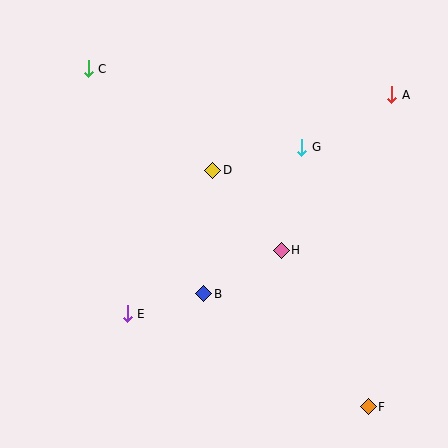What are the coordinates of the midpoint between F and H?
The midpoint between F and H is at (325, 329).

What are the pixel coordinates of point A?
Point A is at (392, 95).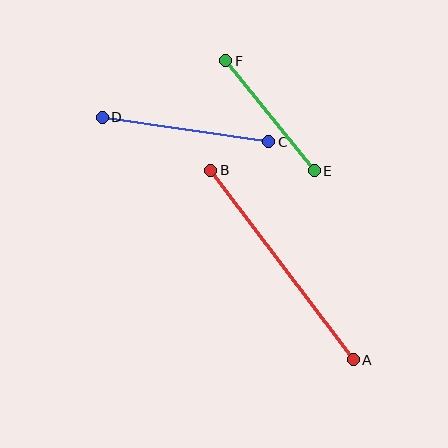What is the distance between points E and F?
The distance is approximately 141 pixels.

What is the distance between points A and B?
The distance is approximately 237 pixels.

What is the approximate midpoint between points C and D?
The midpoint is at approximately (185, 130) pixels.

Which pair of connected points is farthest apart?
Points A and B are farthest apart.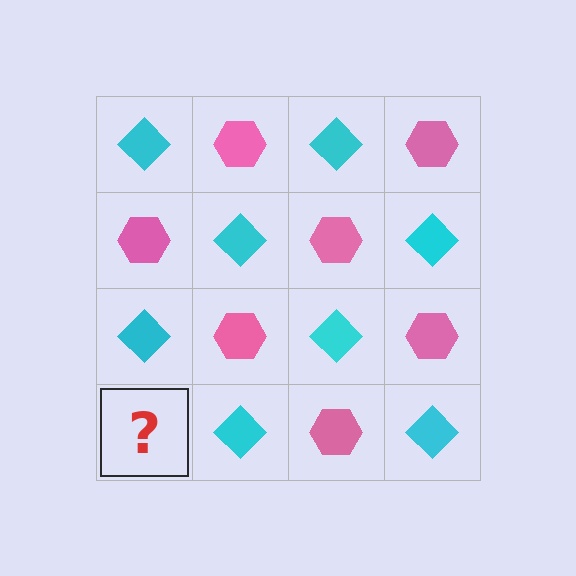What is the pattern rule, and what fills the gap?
The rule is that it alternates cyan diamond and pink hexagon in a checkerboard pattern. The gap should be filled with a pink hexagon.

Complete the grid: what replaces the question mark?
The question mark should be replaced with a pink hexagon.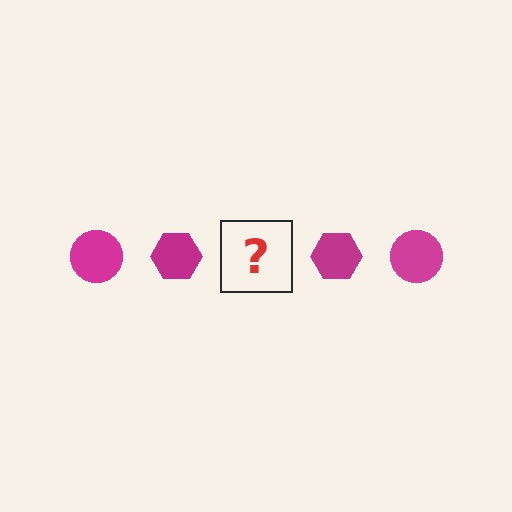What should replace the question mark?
The question mark should be replaced with a magenta circle.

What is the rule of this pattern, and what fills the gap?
The rule is that the pattern cycles through circle, hexagon shapes in magenta. The gap should be filled with a magenta circle.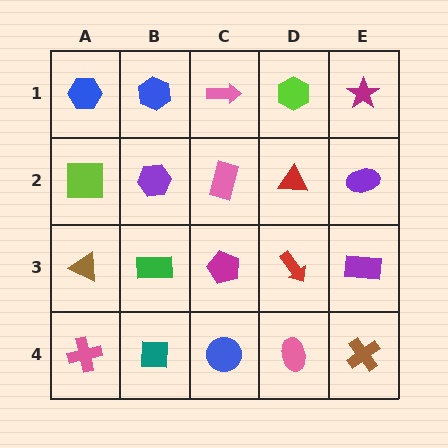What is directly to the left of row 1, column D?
A pink arrow.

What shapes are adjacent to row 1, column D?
A red triangle (row 2, column D), a pink arrow (row 1, column C), a magenta star (row 1, column E).